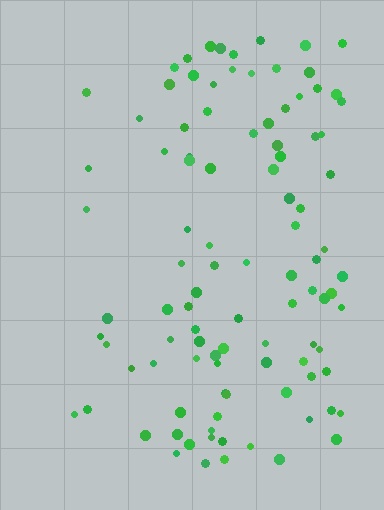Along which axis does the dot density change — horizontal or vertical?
Horizontal.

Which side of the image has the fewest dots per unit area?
The left.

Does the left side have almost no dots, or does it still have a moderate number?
Still a moderate number, just noticeably fewer than the right.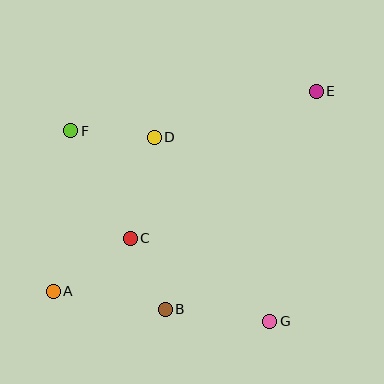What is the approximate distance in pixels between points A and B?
The distance between A and B is approximately 114 pixels.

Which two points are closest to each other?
Points B and C are closest to each other.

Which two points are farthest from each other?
Points A and E are farthest from each other.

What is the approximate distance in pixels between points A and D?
The distance between A and D is approximately 184 pixels.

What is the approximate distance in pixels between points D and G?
The distance between D and G is approximately 217 pixels.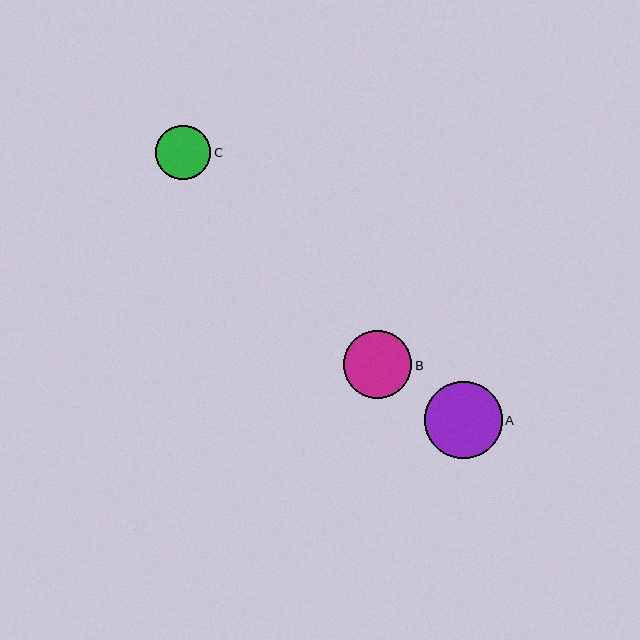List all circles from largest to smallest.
From largest to smallest: A, B, C.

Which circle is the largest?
Circle A is the largest with a size of approximately 78 pixels.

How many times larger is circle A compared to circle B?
Circle A is approximately 1.1 times the size of circle B.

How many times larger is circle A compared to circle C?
Circle A is approximately 1.4 times the size of circle C.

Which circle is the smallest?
Circle C is the smallest with a size of approximately 55 pixels.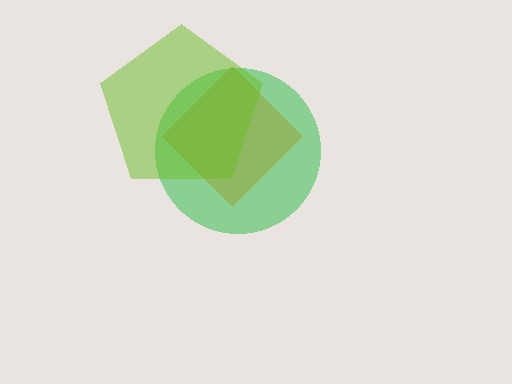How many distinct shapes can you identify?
There are 3 distinct shapes: an orange diamond, a green circle, a lime pentagon.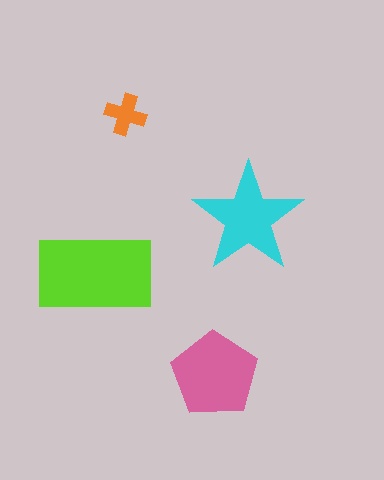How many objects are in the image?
There are 4 objects in the image.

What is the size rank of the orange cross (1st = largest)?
4th.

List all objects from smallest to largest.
The orange cross, the cyan star, the pink pentagon, the lime rectangle.